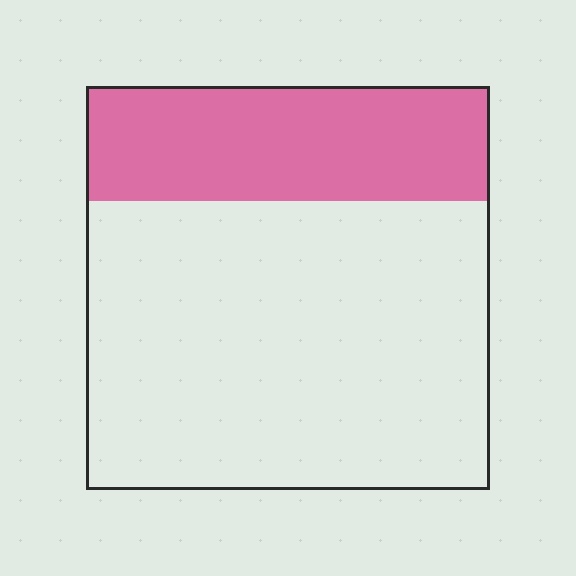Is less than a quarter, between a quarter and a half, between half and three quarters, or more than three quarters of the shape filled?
Between a quarter and a half.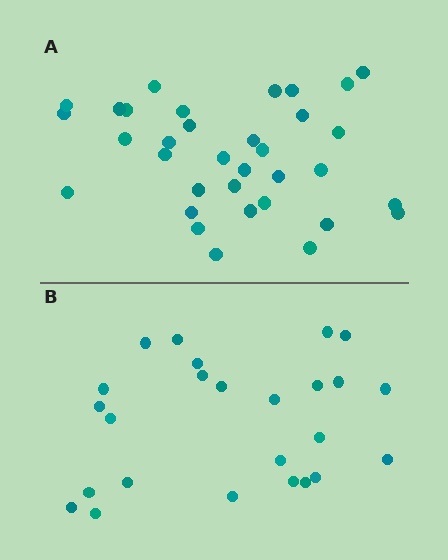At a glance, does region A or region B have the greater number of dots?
Region A (the top region) has more dots.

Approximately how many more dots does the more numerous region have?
Region A has roughly 8 or so more dots than region B.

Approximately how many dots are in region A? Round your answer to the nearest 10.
About 30 dots. (The exact count is 34, which rounds to 30.)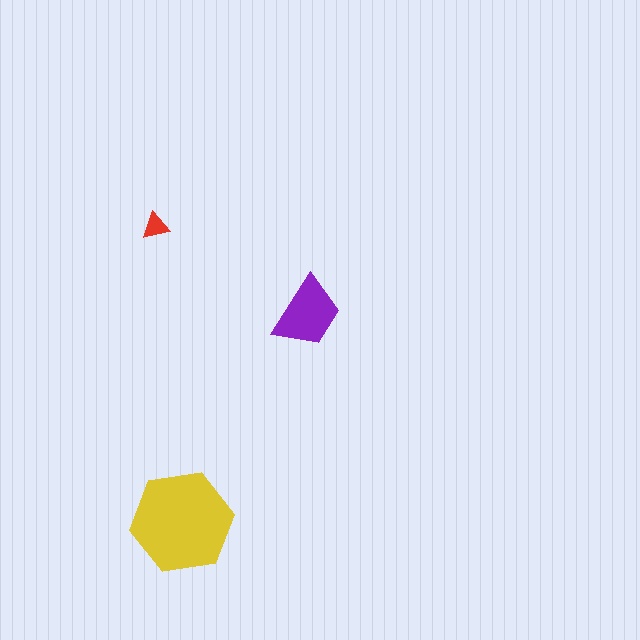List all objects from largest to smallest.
The yellow hexagon, the purple trapezoid, the red triangle.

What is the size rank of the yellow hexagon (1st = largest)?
1st.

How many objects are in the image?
There are 3 objects in the image.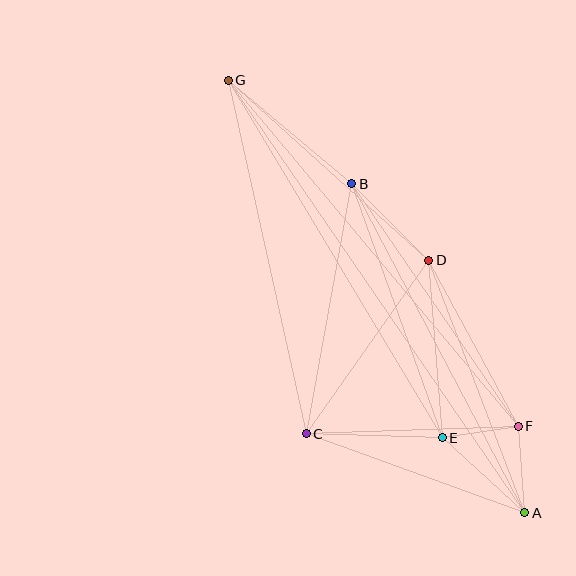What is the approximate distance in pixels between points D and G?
The distance between D and G is approximately 270 pixels.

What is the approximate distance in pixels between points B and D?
The distance between B and D is approximately 109 pixels.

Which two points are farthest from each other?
Points A and G are farthest from each other.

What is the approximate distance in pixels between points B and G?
The distance between B and G is approximately 161 pixels.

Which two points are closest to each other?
Points E and F are closest to each other.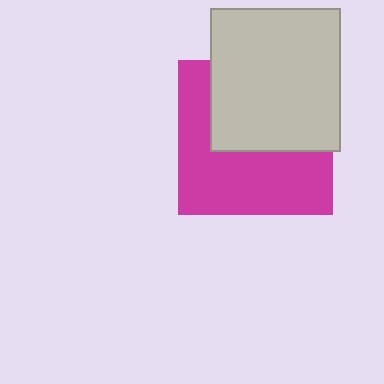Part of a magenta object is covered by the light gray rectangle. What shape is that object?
It is a square.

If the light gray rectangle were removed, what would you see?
You would see the complete magenta square.